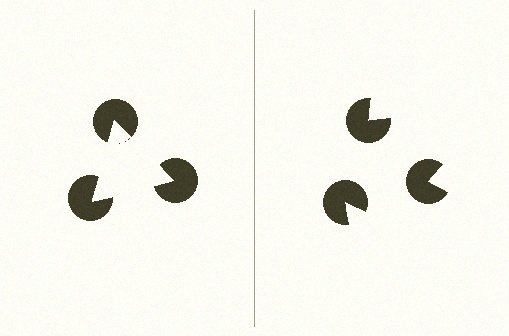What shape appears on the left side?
An illusory triangle.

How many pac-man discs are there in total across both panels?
6 — 3 on each side.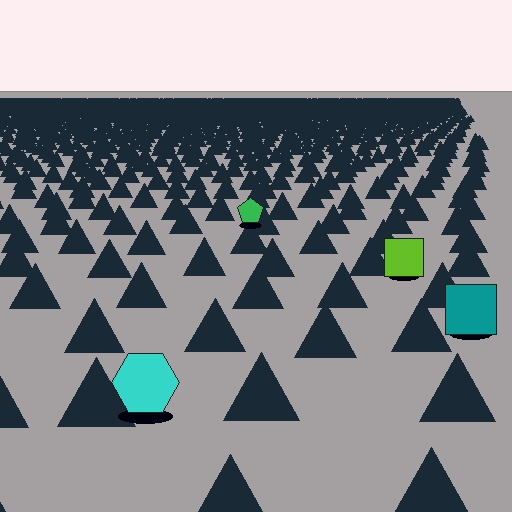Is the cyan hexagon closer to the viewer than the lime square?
Yes. The cyan hexagon is closer — you can tell from the texture gradient: the ground texture is coarser near it.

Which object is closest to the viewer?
The cyan hexagon is closest. The texture marks near it are larger and more spread out.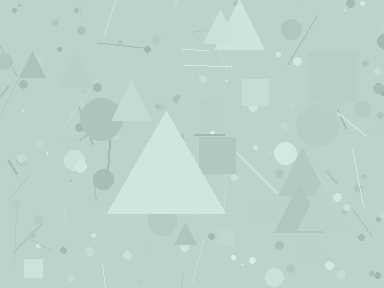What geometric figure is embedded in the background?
A triangle is embedded in the background.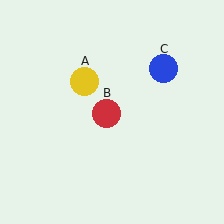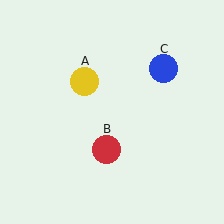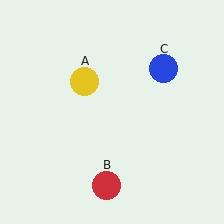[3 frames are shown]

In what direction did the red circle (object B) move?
The red circle (object B) moved down.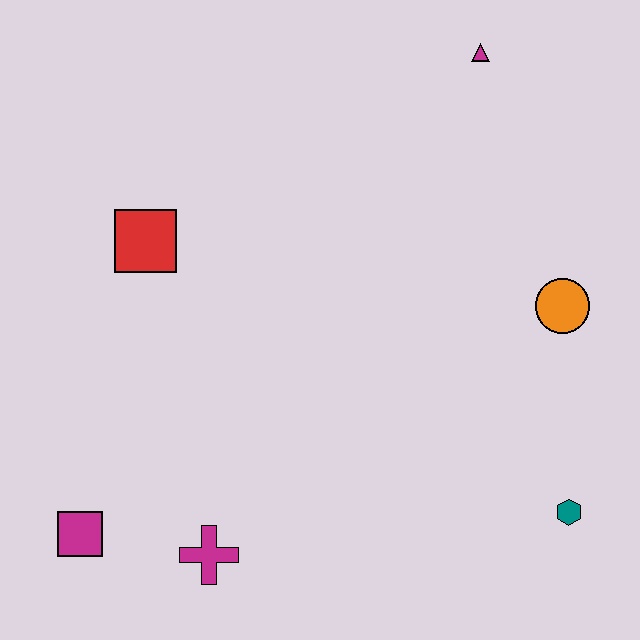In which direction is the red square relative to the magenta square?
The red square is above the magenta square.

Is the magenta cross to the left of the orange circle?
Yes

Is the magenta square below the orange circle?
Yes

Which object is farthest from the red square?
The teal hexagon is farthest from the red square.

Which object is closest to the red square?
The magenta square is closest to the red square.